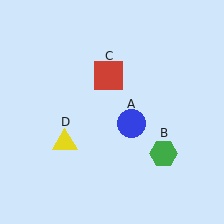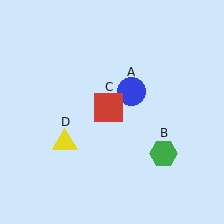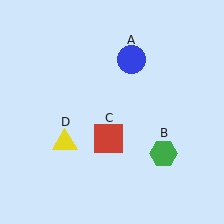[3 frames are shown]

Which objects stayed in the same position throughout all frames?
Green hexagon (object B) and yellow triangle (object D) remained stationary.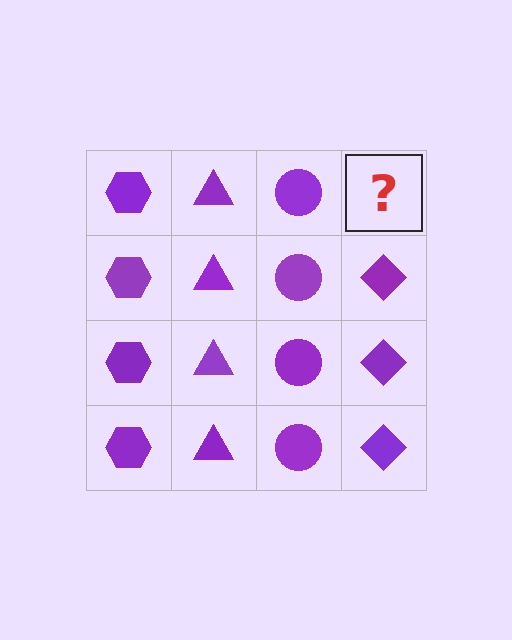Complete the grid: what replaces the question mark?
The question mark should be replaced with a purple diamond.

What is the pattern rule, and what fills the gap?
The rule is that each column has a consistent shape. The gap should be filled with a purple diamond.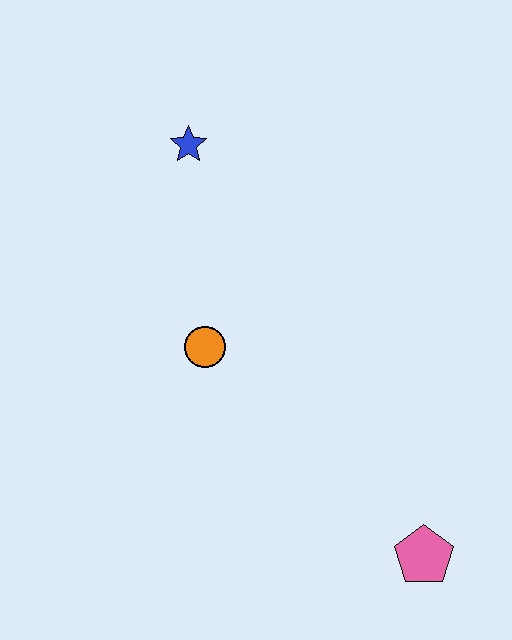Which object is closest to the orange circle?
The blue star is closest to the orange circle.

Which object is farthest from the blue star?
The pink pentagon is farthest from the blue star.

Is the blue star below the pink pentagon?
No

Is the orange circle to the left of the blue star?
No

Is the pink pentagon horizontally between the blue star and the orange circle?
No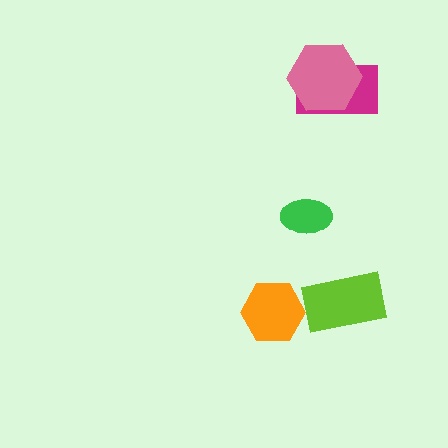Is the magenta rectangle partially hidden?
Yes, it is partially covered by another shape.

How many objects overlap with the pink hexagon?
1 object overlaps with the pink hexagon.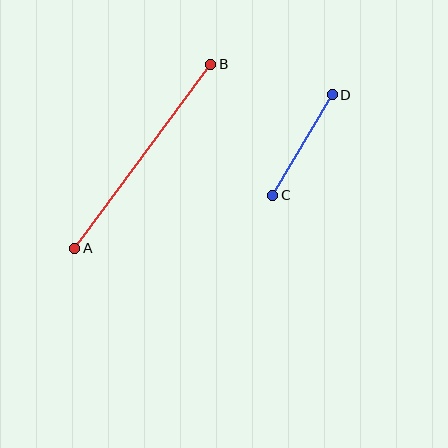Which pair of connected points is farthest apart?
Points A and B are farthest apart.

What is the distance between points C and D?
The distance is approximately 117 pixels.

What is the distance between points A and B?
The distance is approximately 229 pixels.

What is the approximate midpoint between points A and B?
The midpoint is at approximately (143, 156) pixels.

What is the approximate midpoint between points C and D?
The midpoint is at approximately (302, 145) pixels.